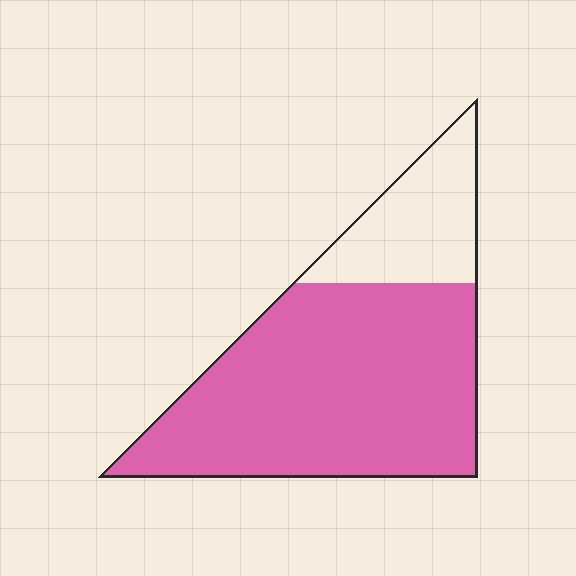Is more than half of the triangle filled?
Yes.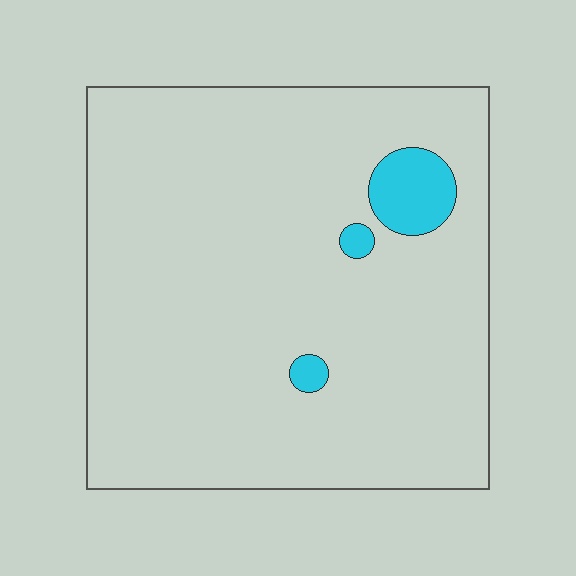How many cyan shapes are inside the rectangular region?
3.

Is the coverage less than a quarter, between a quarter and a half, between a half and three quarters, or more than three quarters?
Less than a quarter.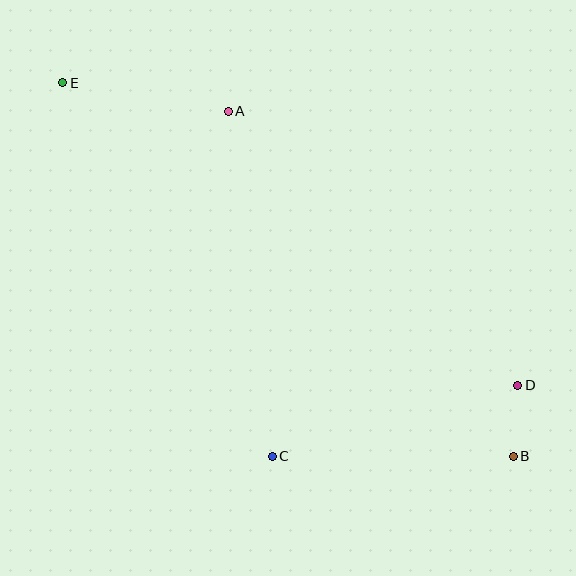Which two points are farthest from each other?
Points B and E are farthest from each other.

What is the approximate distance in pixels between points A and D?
The distance between A and D is approximately 399 pixels.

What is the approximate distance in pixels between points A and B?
The distance between A and B is approximately 447 pixels.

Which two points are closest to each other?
Points B and D are closest to each other.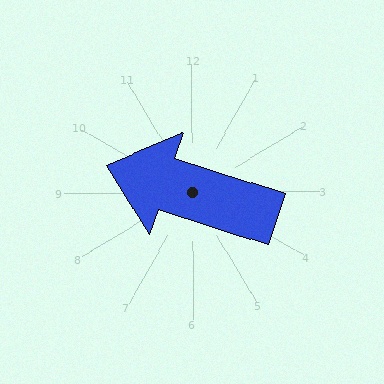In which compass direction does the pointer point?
West.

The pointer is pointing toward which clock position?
Roughly 10 o'clock.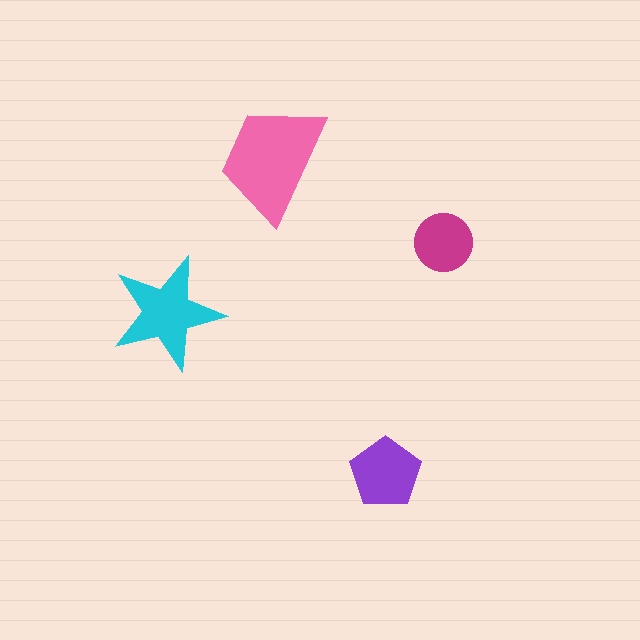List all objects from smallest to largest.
The magenta circle, the purple pentagon, the cyan star, the pink trapezoid.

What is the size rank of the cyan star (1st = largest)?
2nd.